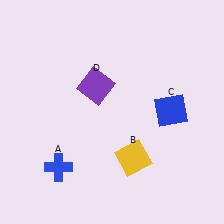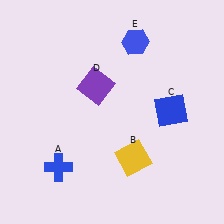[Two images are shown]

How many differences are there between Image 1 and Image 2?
There is 1 difference between the two images.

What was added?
A blue hexagon (E) was added in Image 2.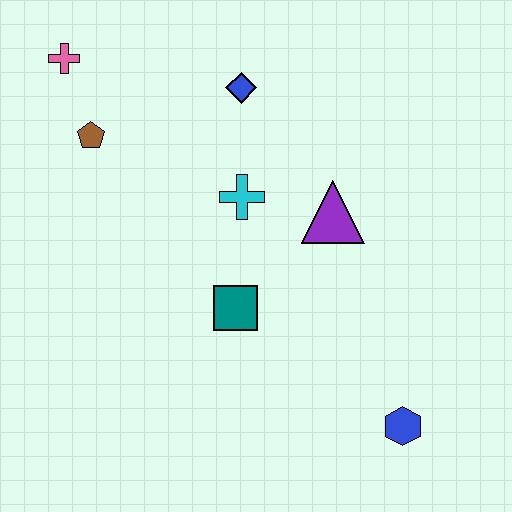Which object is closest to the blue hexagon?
The teal square is closest to the blue hexagon.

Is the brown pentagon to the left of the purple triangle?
Yes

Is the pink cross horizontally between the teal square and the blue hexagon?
No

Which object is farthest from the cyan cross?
The blue hexagon is farthest from the cyan cross.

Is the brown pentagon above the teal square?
Yes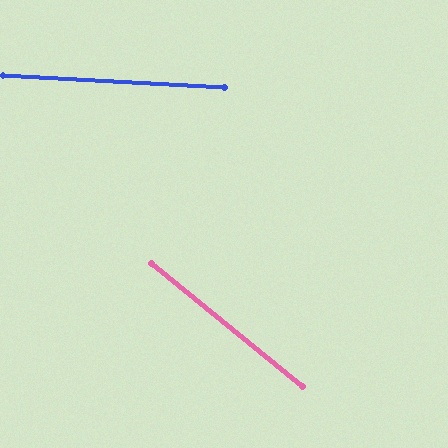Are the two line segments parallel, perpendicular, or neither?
Neither parallel nor perpendicular — they differ by about 36°.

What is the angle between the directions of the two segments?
Approximately 36 degrees.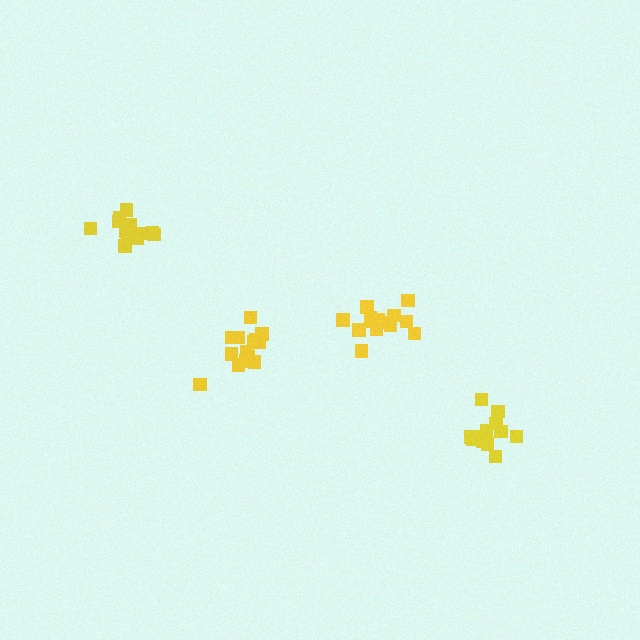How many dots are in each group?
Group 1: 14 dots, Group 2: 13 dots, Group 3: 12 dots, Group 4: 14 dots (53 total).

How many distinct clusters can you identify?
There are 4 distinct clusters.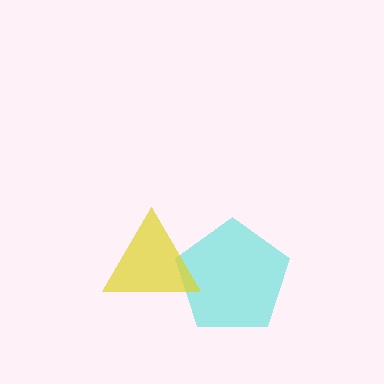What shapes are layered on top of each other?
The layered shapes are: a cyan pentagon, a yellow triangle.